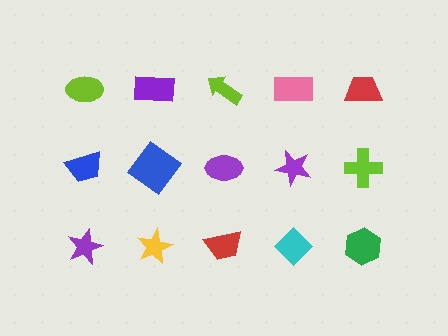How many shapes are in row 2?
5 shapes.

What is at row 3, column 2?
A yellow star.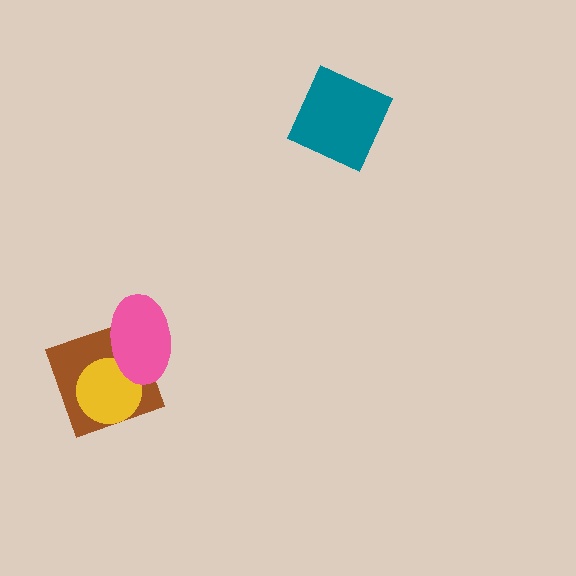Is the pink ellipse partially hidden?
No, no other shape covers it.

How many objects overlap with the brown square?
2 objects overlap with the brown square.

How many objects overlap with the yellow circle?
2 objects overlap with the yellow circle.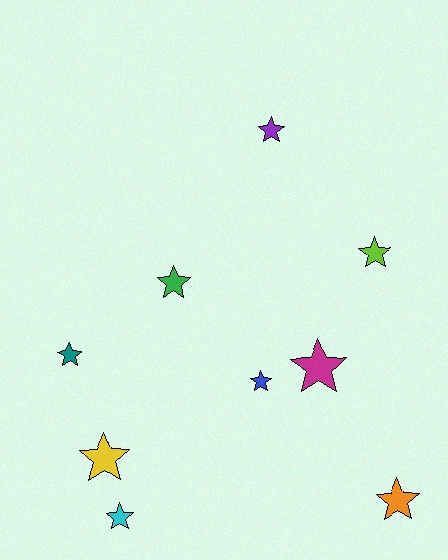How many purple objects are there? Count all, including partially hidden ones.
There is 1 purple object.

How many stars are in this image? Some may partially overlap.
There are 9 stars.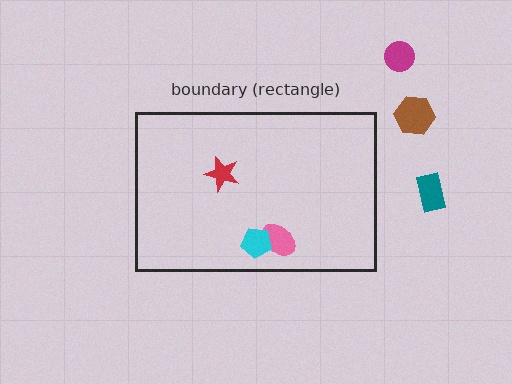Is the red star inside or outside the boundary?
Inside.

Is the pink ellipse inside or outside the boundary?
Inside.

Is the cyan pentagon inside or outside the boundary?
Inside.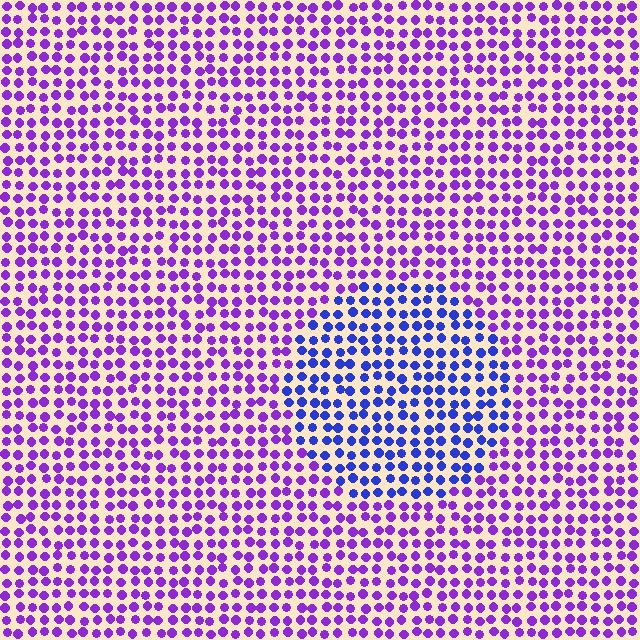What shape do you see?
I see a circle.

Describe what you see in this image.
The image is filled with small purple elements in a uniform arrangement. A circle-shaped region is visible where the elements are tinted to a slightly different hue, forming a subtle color boundary.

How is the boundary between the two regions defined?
The boundary is defined purely by a slight shift in hue (about 42 degrees). Spacing, size, and orientation are identical on both sides.